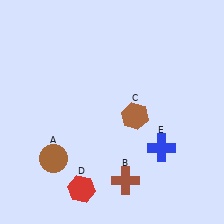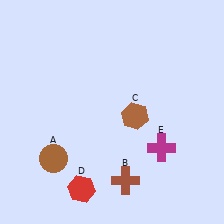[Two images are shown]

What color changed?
The cross (E) changed from blue in Image 1 to magenta in Image 2.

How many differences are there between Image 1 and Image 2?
There is 1 difference between the two images.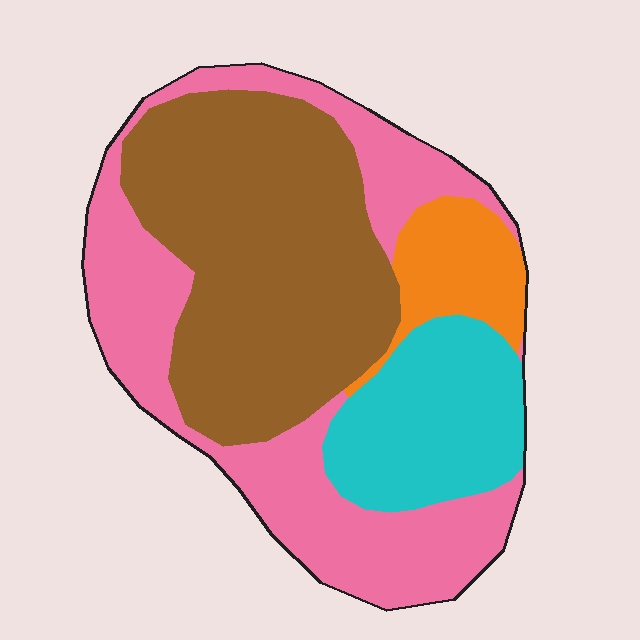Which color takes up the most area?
Brown, at roughly 40%.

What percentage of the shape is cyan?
Cyan covers about 15% of the shape.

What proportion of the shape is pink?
Pink takes up about one third (1/3) of the shape.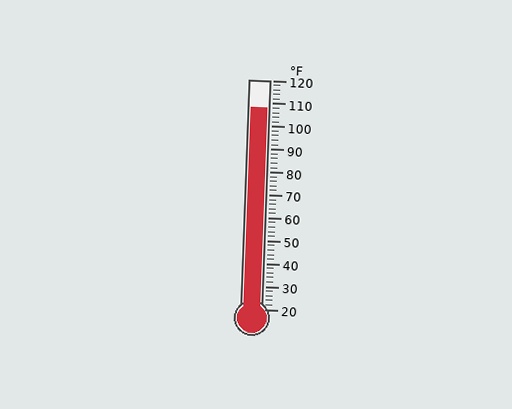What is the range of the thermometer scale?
The thermometer scale ranges from 20°F to 120°F.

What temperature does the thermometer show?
The thermometer shows approximately 108°F.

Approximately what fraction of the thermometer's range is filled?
The thermometer is filled to approximately 90% of its range.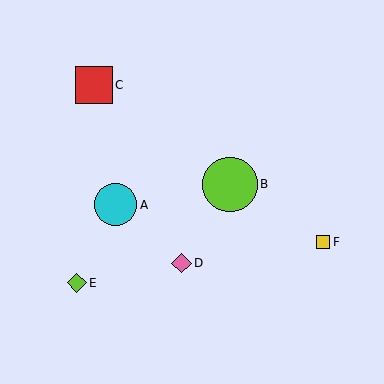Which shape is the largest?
The lime circle (labeled B) is the largest.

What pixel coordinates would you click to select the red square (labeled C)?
Click at (94, 85) to select the red square C.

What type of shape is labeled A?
Shape A is a cyan circle.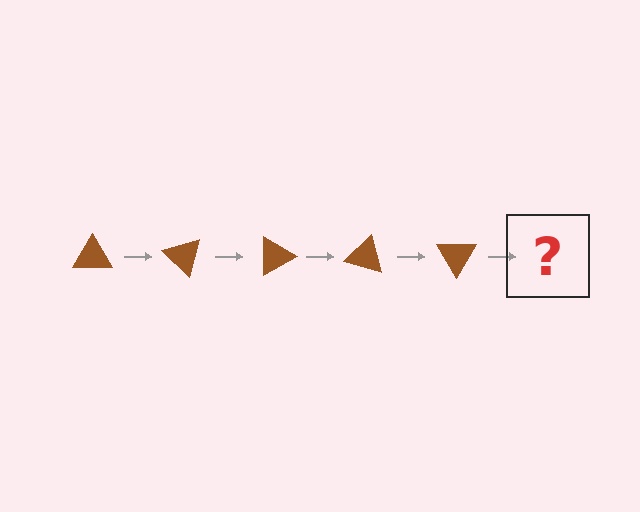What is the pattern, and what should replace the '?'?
The pattern is that the triangle rotates 45 degrees each step. The '?' should be a brown triangle rotated 225 degrees.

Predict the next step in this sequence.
The next step is a brown triangle rotated 225 degrees.